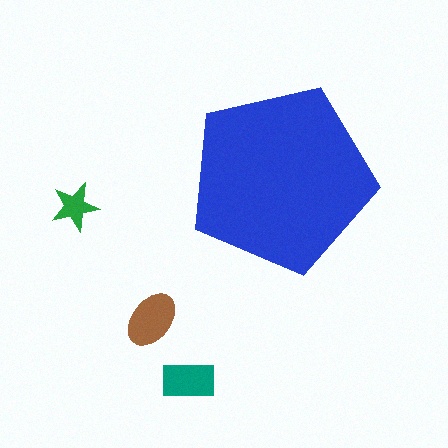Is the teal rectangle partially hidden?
No, the teal rectangle is fully visible.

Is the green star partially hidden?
No, the green star is fully visible.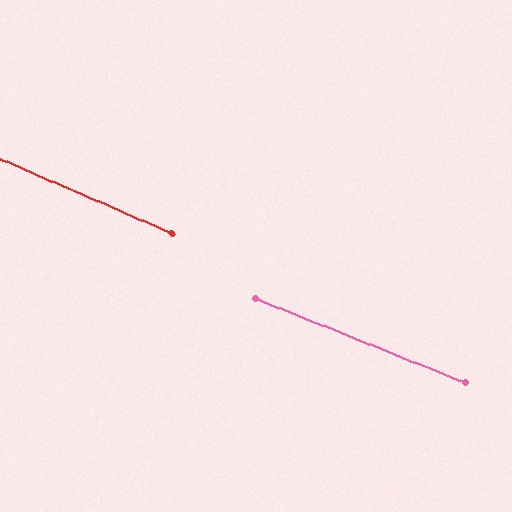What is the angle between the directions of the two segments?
Approximately 1 degree.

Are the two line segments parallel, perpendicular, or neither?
Parallel — their directions differ by only 1.5°.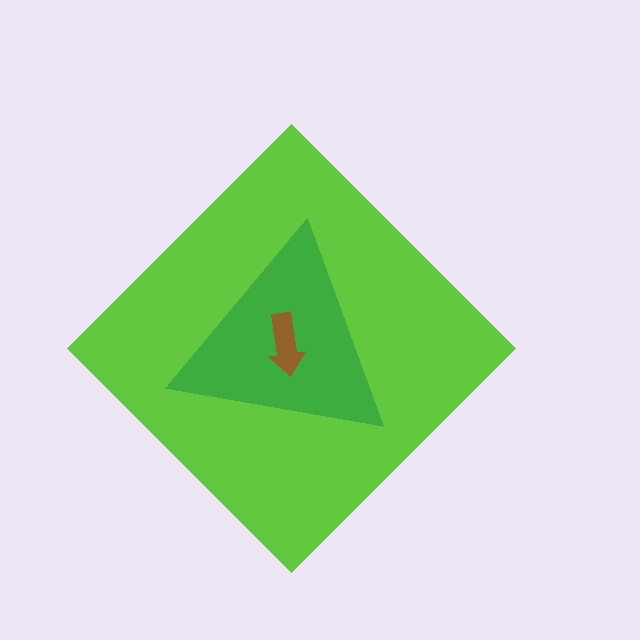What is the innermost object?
The brown arrow.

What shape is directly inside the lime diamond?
The green triangle.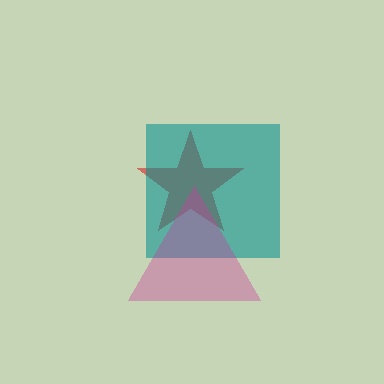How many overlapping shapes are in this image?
There are 3 overlapping shapes in the image.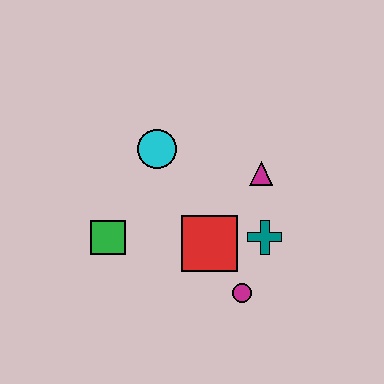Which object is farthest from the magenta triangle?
The green square is farthest from the magenta triangle.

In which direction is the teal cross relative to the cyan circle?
The teal cross is to the right of the cyan circle.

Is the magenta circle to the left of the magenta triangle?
Yes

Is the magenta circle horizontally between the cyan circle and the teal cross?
Yes